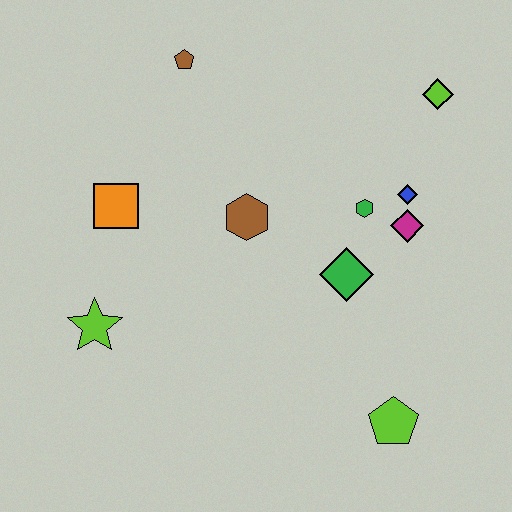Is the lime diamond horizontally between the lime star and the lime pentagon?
No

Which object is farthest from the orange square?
The lime pentagon is farthest from the orange square.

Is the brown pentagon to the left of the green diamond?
Yes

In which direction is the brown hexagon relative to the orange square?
The brown hexagon is to the right of the orange square.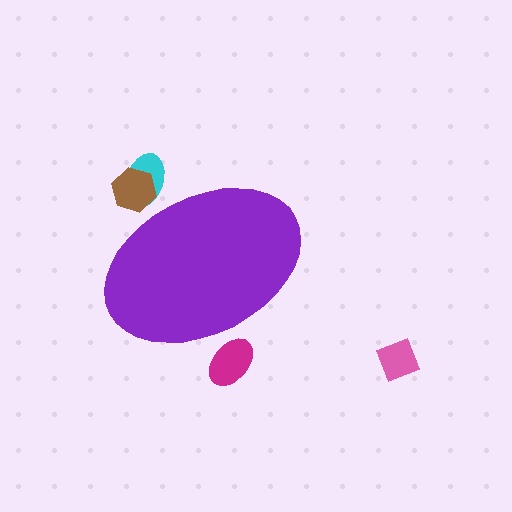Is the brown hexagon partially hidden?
Yes, the brown hexagon is partially hidden behind the purple ellipse.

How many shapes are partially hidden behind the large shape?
3 shapes are partially hidden.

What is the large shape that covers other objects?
A purple ellipse.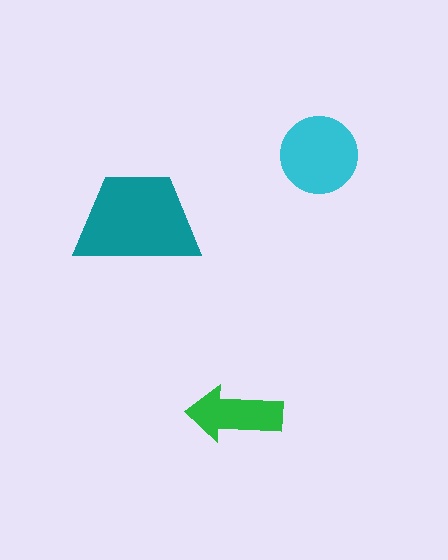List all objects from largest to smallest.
The teal trapezoid, the cyan circle, the green arrow.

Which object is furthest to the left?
The teal trapezoid is leftmost.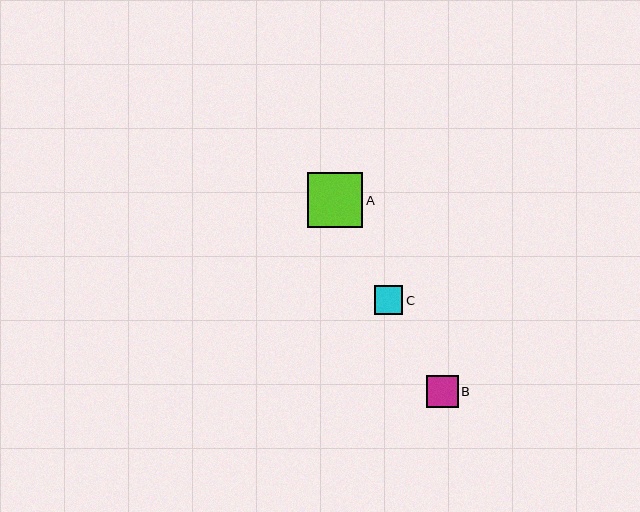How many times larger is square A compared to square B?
Square A is approximately 1.7 times the size of square B.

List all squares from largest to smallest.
From largest to smallest: A, B, C.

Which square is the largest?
Square A is the largest with a size of approximately 55 pixels.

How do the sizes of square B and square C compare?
Square B and square C are approximately the same size.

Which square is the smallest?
Square C is the smallest with a size of approximately 29 pixels.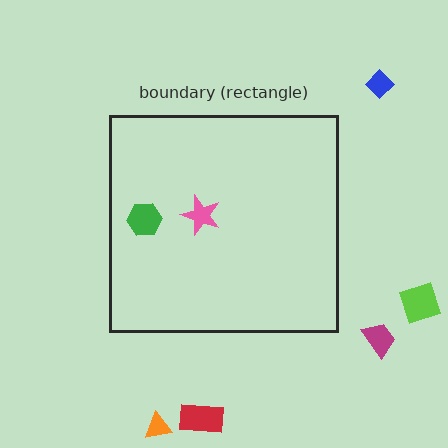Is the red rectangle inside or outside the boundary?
Outside.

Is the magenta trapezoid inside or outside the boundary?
Outside.